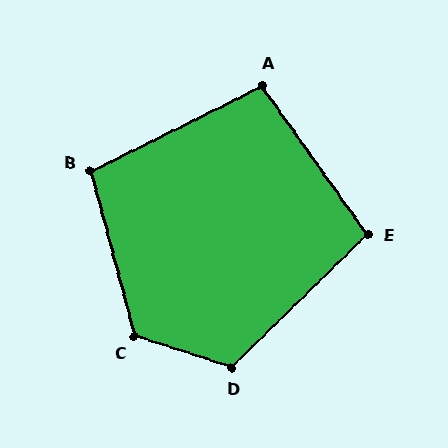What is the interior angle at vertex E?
Approximately 99 degrees (obtuse).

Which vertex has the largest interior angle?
C, at approximately 123 degrees.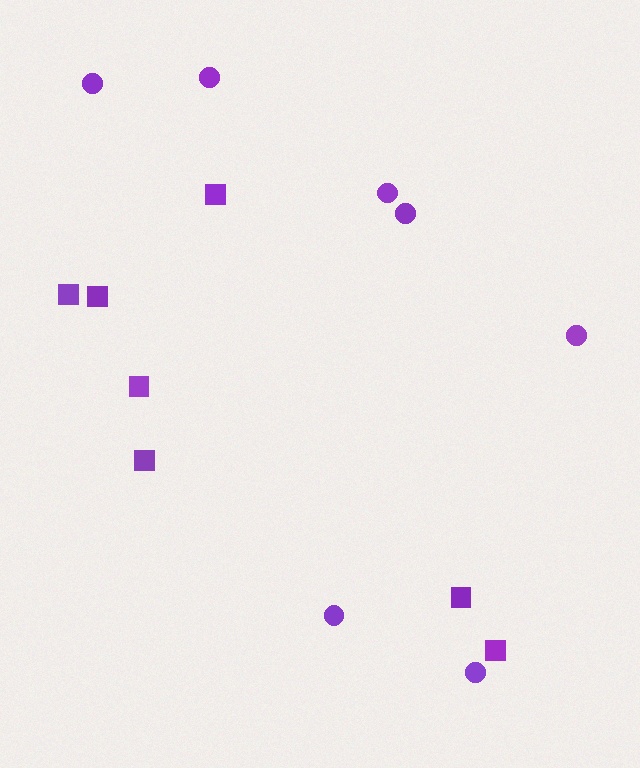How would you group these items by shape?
There are 2 groups: one group of circles (7) and one group of squares (7).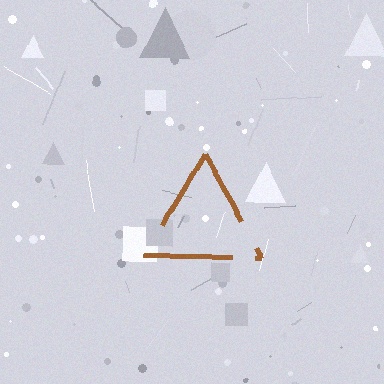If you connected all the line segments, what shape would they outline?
They would outline a triangle.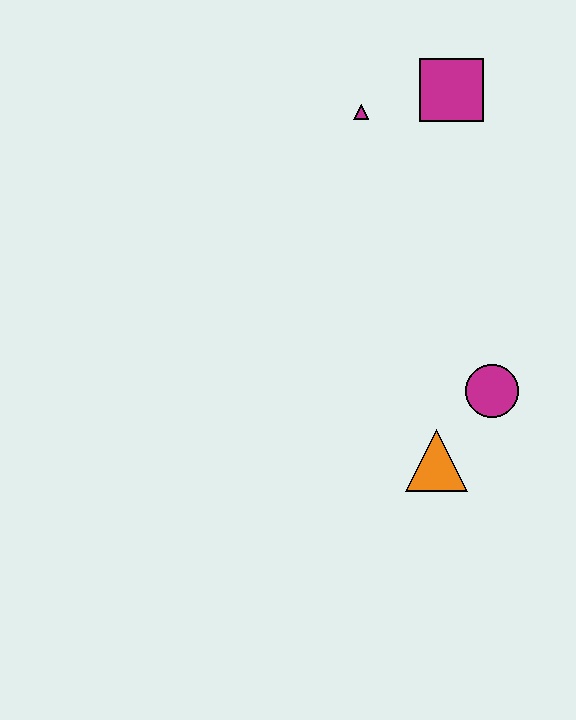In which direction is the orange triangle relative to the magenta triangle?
The orange triangle is below the magenta triangle.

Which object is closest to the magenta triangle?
The magenta square is closest to the magenta triangle.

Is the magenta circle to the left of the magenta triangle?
No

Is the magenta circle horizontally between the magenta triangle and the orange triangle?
No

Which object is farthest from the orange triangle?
The magenta square is farthest from the orange triangle.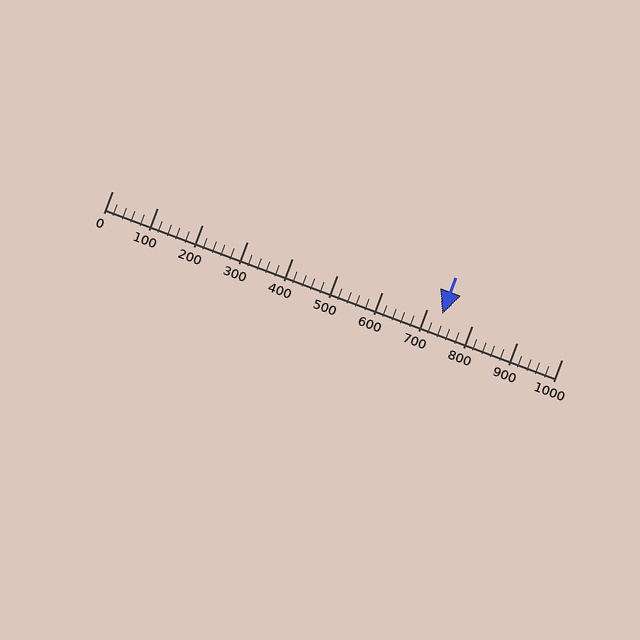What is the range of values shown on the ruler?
The ruler shows values from 0 to 1000.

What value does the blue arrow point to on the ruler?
The blue arrow points to approximately 735.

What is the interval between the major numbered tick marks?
The major tick marks are spaced 100 units apart.